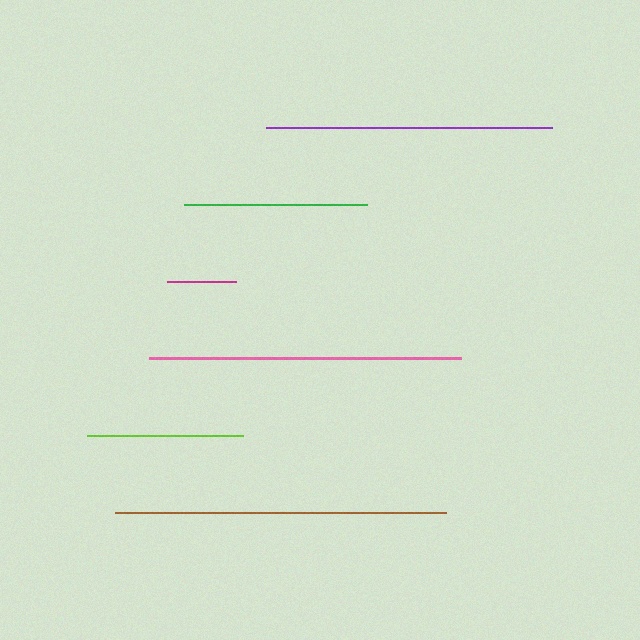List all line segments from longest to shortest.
From longest to shortest: brown, pink, purple, green, lime, magenta.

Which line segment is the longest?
The brown line is the longest at approximately 332 pixels.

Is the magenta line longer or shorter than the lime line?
The lime line is longer than the magenta line.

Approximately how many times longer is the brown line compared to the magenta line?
The brown line is approximately 4.8 times the length of the magenta line.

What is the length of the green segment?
The green segment is approximately 183 pixels long.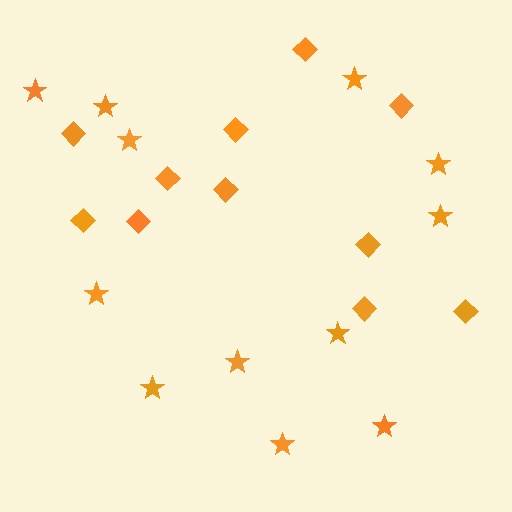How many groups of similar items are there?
There are 2 groups: one group of diamonds (11) and one group of stars (12).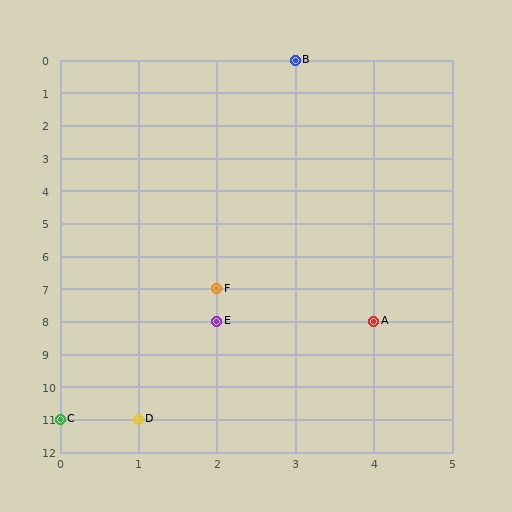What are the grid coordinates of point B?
Point B is at grid coordinates (3, 0).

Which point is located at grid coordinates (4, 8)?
Point A is at (4, 8).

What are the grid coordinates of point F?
Point F is at grid coordinates (2, 7).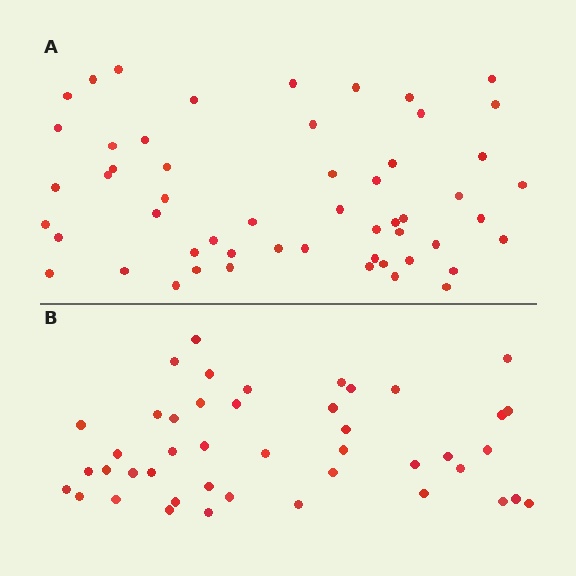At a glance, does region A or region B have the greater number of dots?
Region A (the top region) has more dots.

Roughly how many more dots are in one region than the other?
Region A has roughly 10 or so more dots than region B.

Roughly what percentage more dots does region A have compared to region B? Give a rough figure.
About 25% more.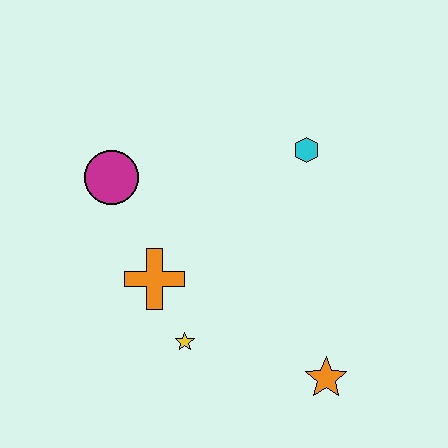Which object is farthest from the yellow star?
The cyan hexagon is farthest from the yellow star.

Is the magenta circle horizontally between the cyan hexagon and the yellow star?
No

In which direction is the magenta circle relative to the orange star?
The magenta circle is to the left of the orange star.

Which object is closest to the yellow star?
The orange cross is closest to the yellow star.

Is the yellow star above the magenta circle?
No